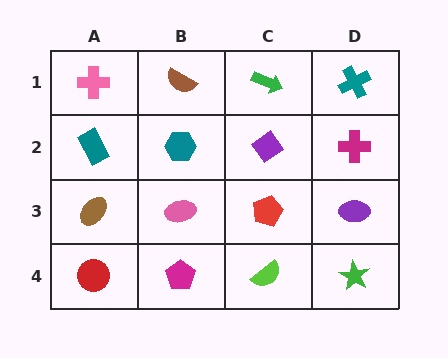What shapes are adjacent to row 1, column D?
A magenta cross (row 2, column D), a green arrow (row 1, column C).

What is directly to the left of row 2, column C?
A teal hexagon.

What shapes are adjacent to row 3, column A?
A teal rectangle (row 2, column A), a red circle (row 4, column A), a pink ellipse (row 3, column B).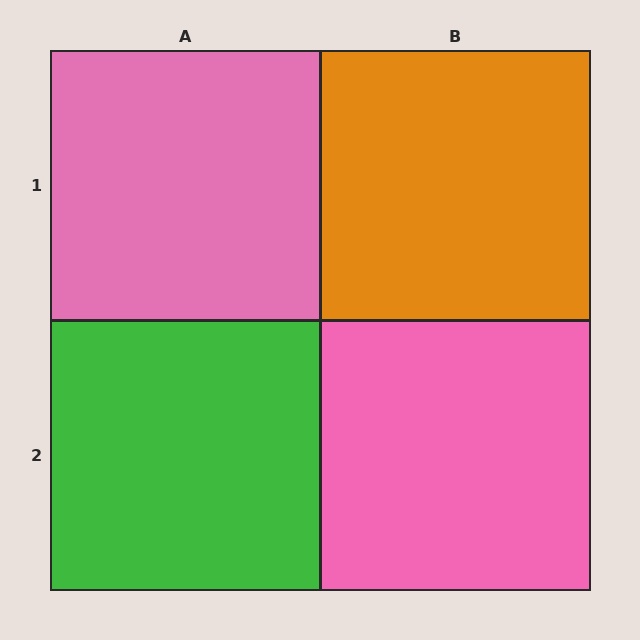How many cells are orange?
1 cell is orange.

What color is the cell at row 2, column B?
Pink.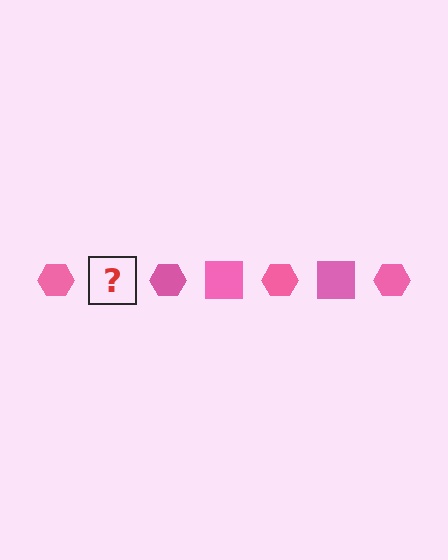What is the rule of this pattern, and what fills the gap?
The rule is that the pattern cycles through hexagon, square shapes in pink. The gap should be filled with a pink square.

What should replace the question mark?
The question mark should be replaced with a pink square.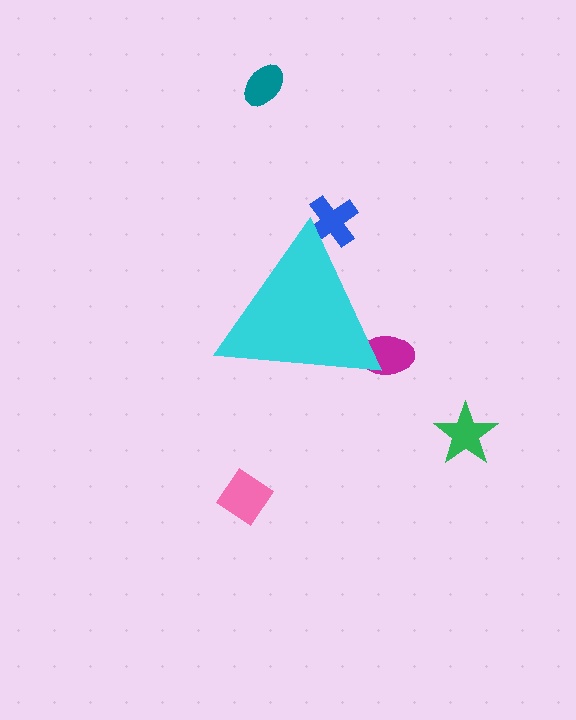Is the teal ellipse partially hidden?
No, the teal ellipse is fully visible.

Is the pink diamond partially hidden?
No, the pink diamond is fully visible.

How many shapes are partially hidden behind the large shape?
2 shapes are partially hidden.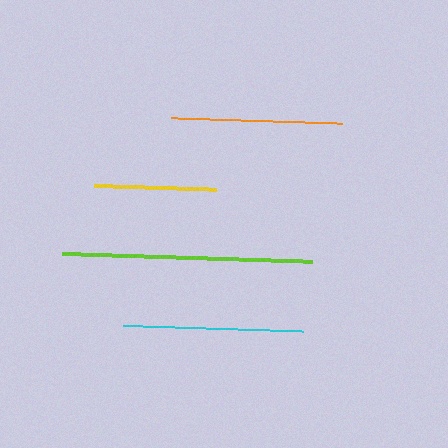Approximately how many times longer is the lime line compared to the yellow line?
The lime line is approximately 2.1 times the length of the yellow line.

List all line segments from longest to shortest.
From longest to shortest: lime, cyan, orange, yellow.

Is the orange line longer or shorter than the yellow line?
The orange line is longer than the yellow line.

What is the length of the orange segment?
The orange segment is approximately 172 pixels long.